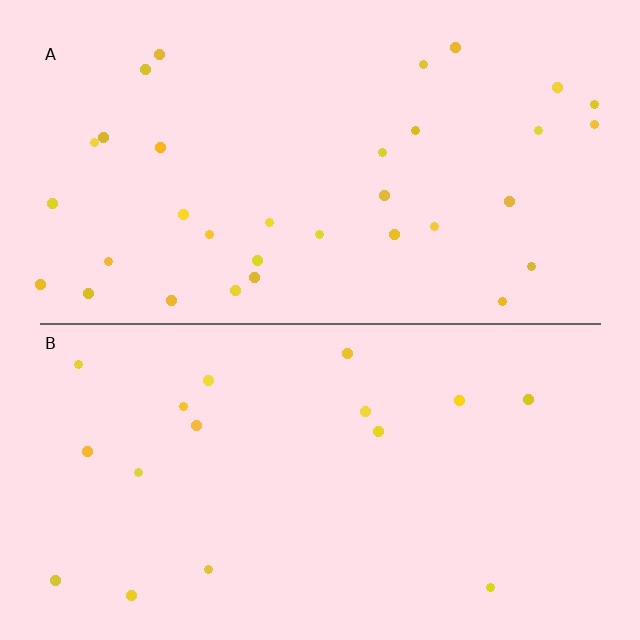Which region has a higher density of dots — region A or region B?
A (the top).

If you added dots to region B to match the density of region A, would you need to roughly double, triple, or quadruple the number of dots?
Approximately double.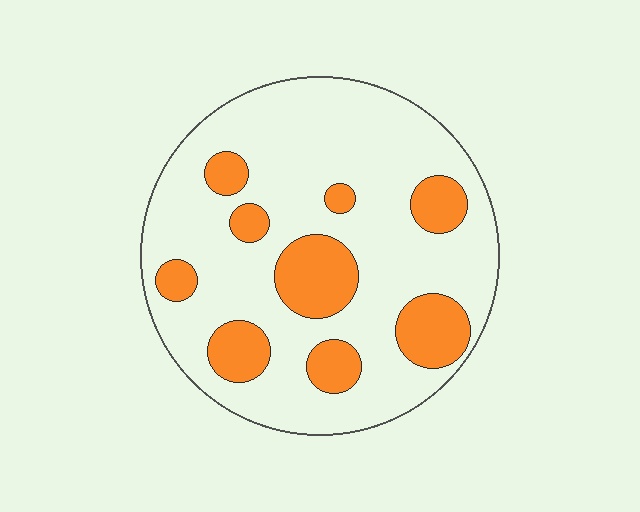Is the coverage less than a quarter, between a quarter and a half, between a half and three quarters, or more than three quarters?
Less than a quarter.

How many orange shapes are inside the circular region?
9.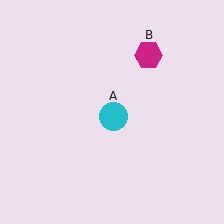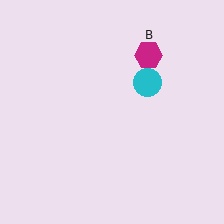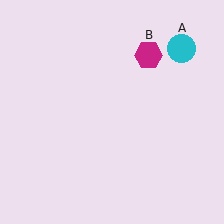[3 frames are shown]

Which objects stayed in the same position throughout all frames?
Magenta hexagon (object B) remained stationary.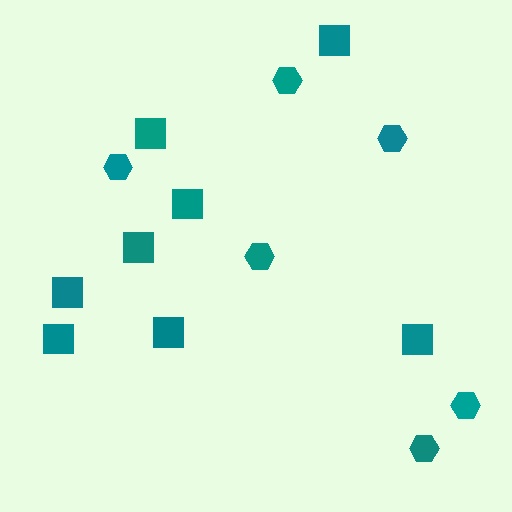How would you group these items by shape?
There are 2 groups: one group of hexagons (6) and one group of squares (8).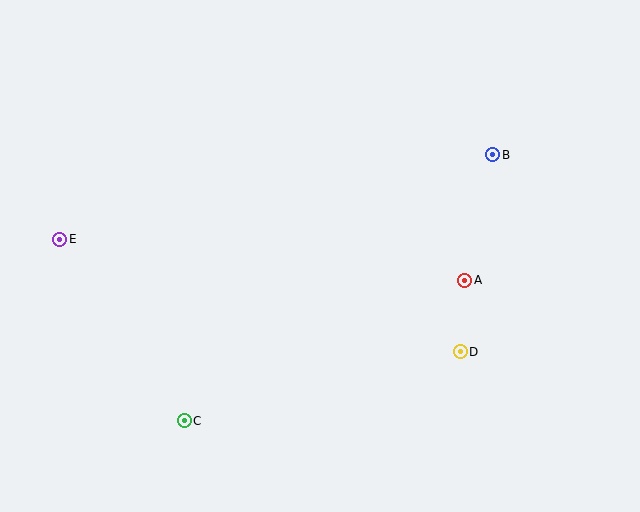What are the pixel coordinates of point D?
Point D is at (460, 352).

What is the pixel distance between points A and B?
The distance between A and B is 129 pixels.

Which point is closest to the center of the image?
Point A at (465, 280) is closest to the center.